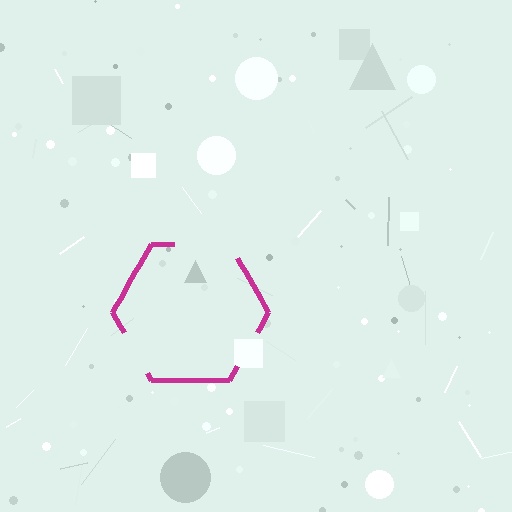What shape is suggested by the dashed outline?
The dashed outline suggests a hexagon.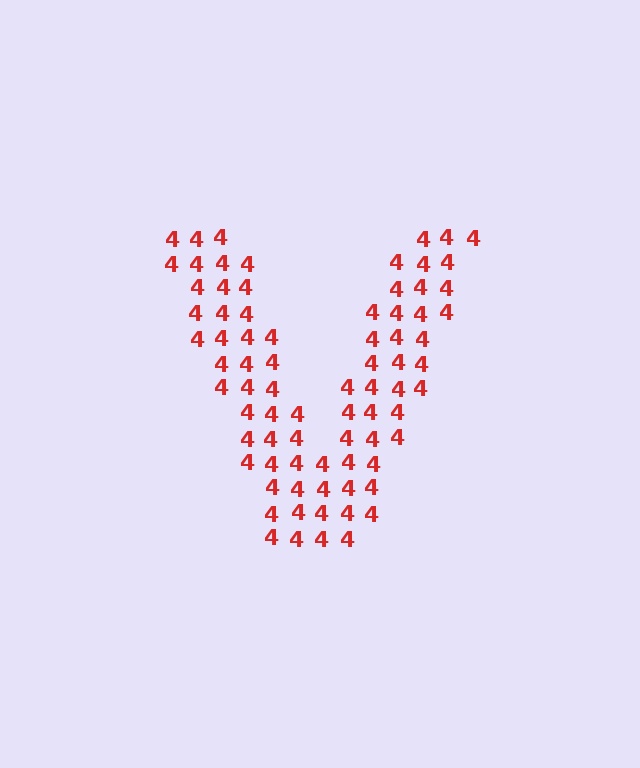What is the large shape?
The large shape is the letter V.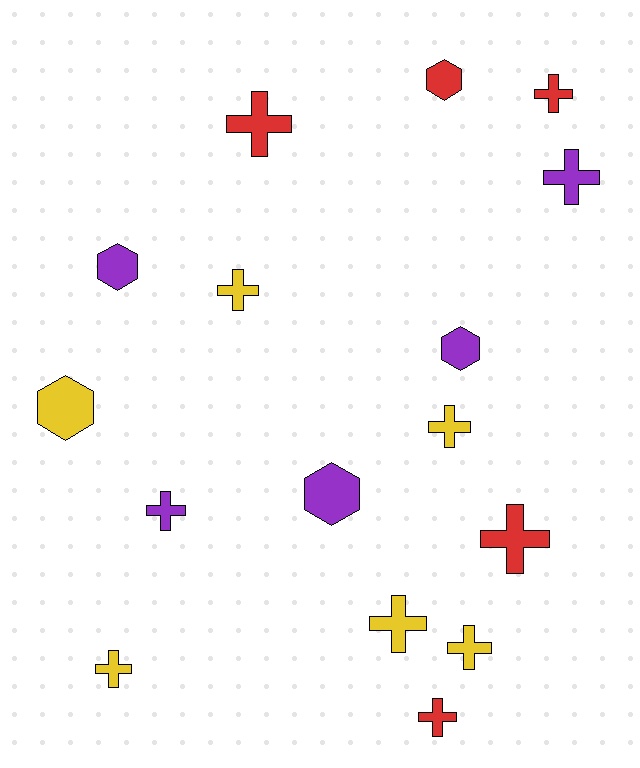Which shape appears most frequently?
Cross, with 11 objects.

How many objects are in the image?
There are 16 objects.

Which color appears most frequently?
Yellow, with 6 objects.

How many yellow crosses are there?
There are 5 yellow crosses.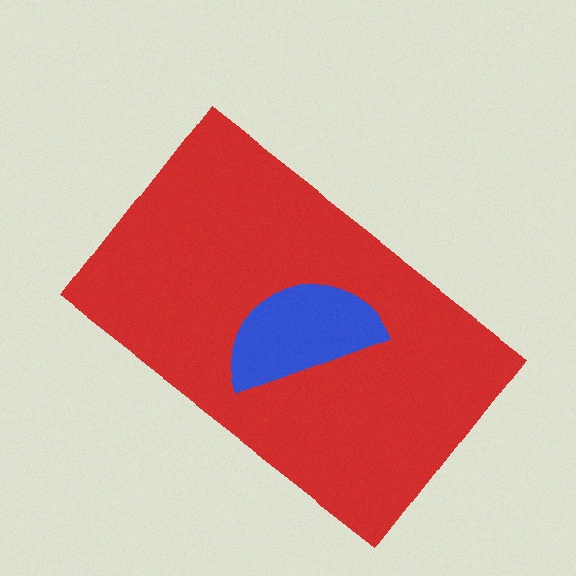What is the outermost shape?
The red rectangle.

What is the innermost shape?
The blue semicircle.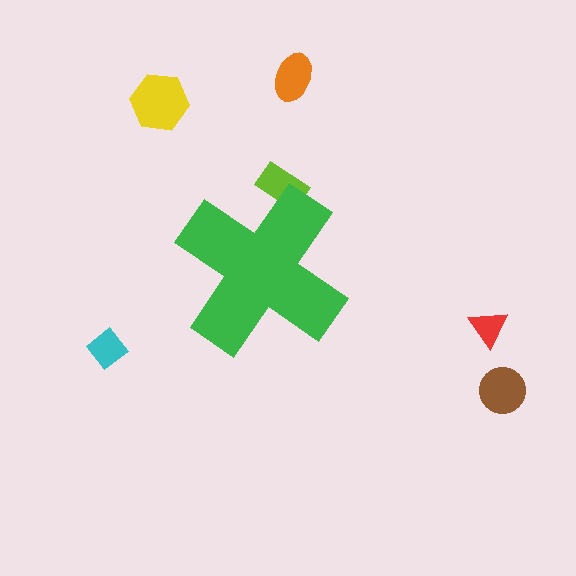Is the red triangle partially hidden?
No, the red triangle is fully visible.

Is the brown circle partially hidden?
No, the brown circle is fully visible.